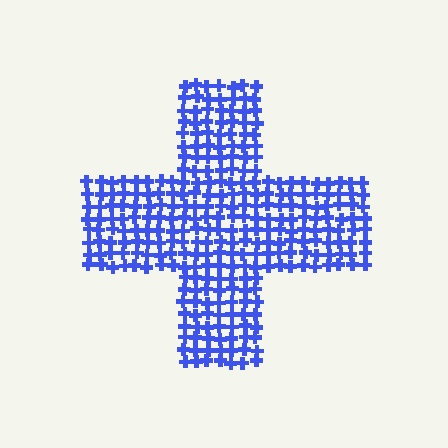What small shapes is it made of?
It is made of small crosses.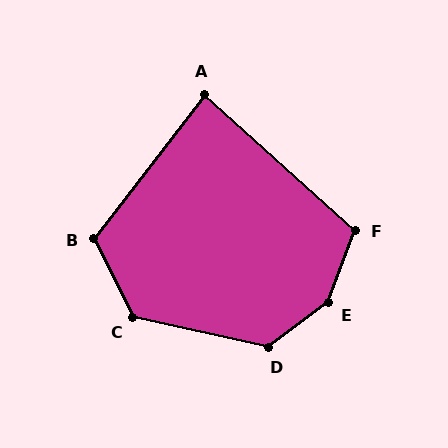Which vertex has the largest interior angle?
E, at approximately 146 degrees.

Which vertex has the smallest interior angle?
A, at approximately 85 degrees.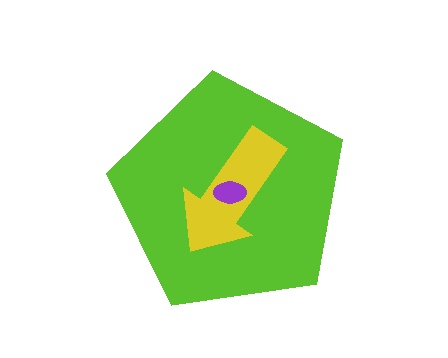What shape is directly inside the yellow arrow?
The purple ellipse.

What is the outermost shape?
The lime pentagon.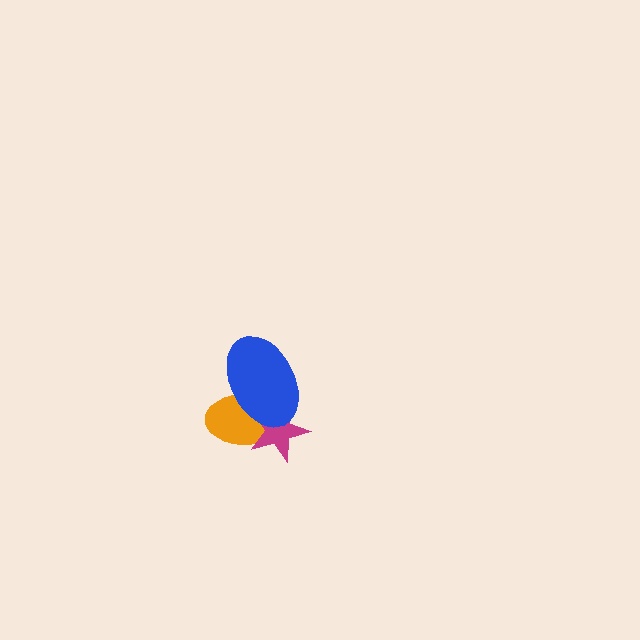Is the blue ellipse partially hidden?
No, no other shape covers it.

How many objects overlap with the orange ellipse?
2 objects overlap with the orange ellipse.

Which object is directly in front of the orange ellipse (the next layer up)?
The magenta star is directly in front of the orange ellipse.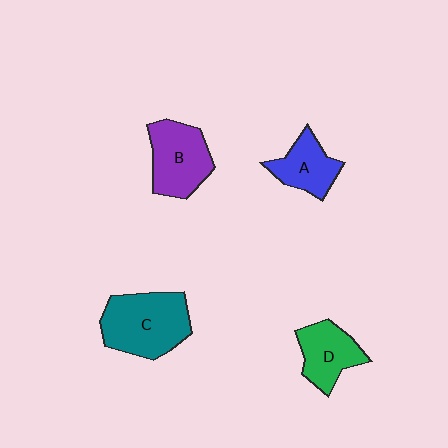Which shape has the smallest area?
Shape A (blue).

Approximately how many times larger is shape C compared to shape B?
Approximately 1.2 times.